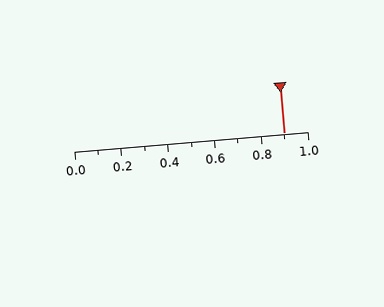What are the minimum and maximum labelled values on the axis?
The axis runs from 0.0 to 1.0.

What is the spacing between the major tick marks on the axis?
The major ticks are spaced 0.2 apart.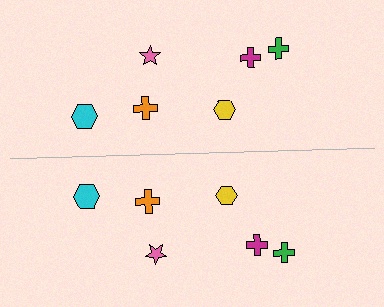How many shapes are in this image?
There are 12 shapes in this image.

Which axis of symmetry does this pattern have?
The pattern has a horizontal axis of symmetry running through the center of the image.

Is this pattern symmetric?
Yes, this pattern has bilateral (reflection) symmetry.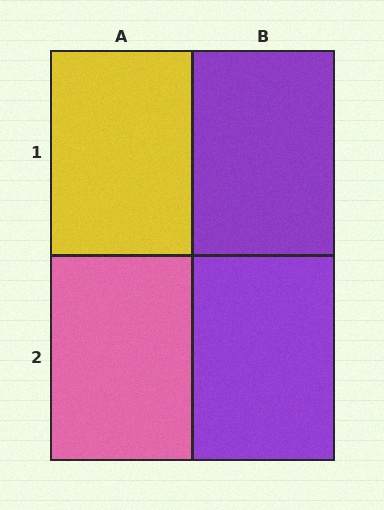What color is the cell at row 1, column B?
Purple.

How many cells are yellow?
1 cell is yellow.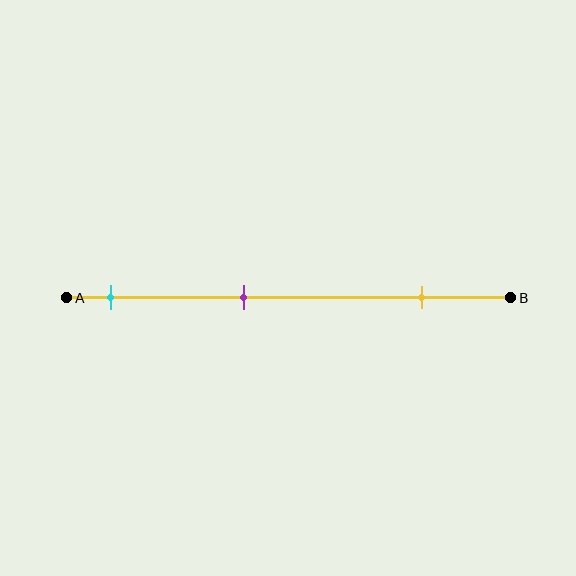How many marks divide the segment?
There are 3 marks dividing the segment.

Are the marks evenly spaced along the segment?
Yes, the marks are approximately evenly spaced.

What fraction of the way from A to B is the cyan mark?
The cyan mark is approximately 10% (0.1) of the way from A to B.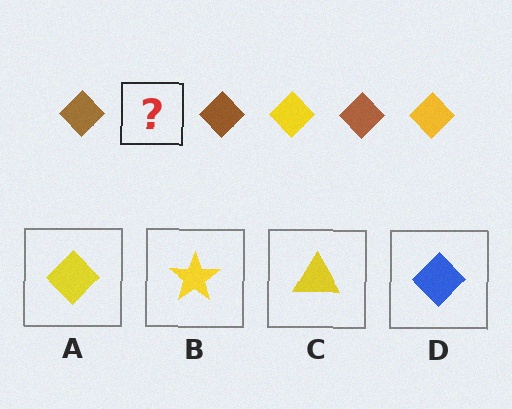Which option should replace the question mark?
Option A.